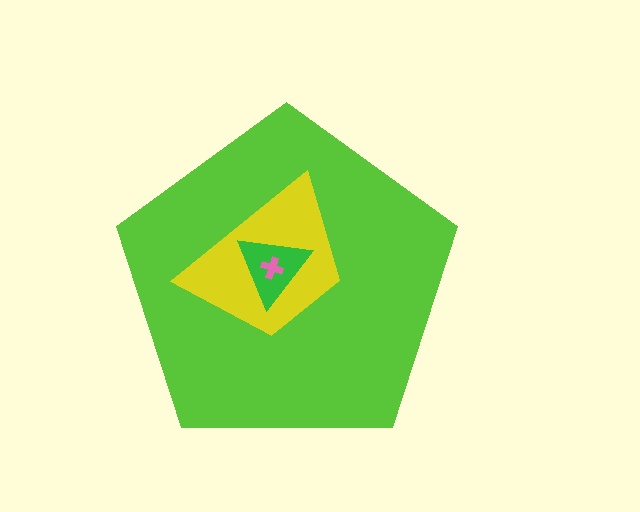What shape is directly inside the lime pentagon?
The yellow trapezoid.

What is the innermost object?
The pink cross.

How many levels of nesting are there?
4.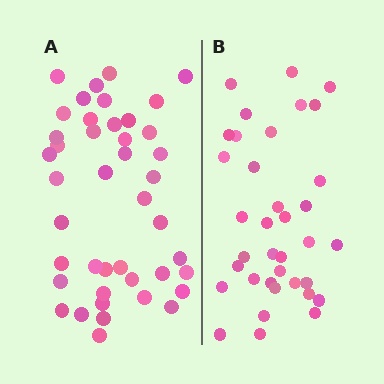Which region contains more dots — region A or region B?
Region A (the left region) has more dots.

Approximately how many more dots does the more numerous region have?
Region A has roughly 8 or so more dots than region B.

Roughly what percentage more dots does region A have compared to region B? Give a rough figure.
About 20% more.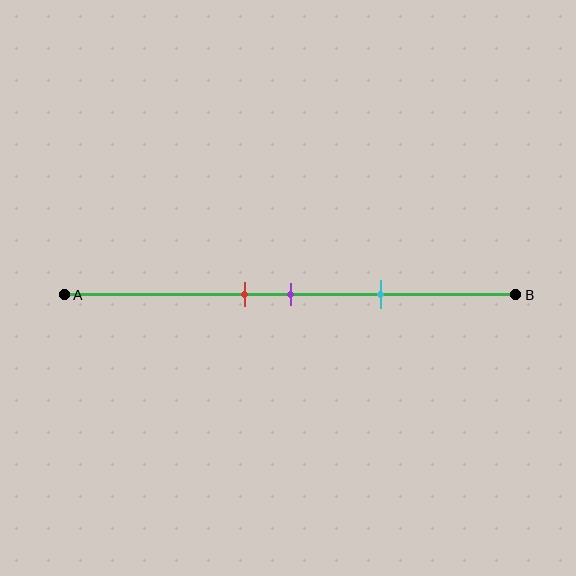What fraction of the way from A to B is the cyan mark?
The cyan mark is approximately 70% (0.7) of the way from A to B.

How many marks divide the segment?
There are 3 marks dividing the segment.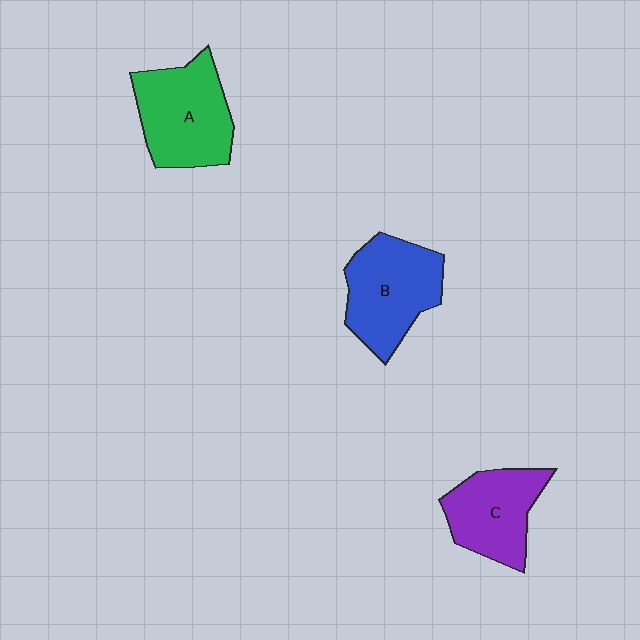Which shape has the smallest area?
Shape C (purple).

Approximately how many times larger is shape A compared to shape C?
Approximately 1.2 times.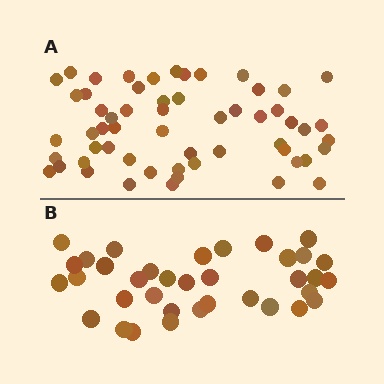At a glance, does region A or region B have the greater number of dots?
Region A (the top region) has more dots.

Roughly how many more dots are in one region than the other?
Region A has approximately 20 more dots than region B.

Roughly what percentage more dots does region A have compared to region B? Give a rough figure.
About 60% more.